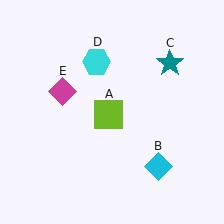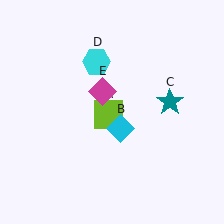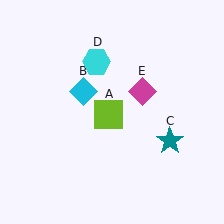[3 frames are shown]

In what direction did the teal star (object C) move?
The teal star (object C) moved down.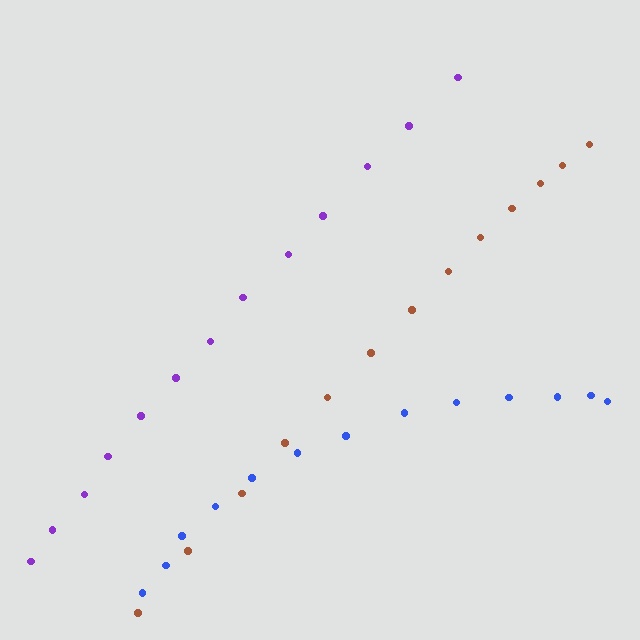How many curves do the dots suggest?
There are 3 distinct paths.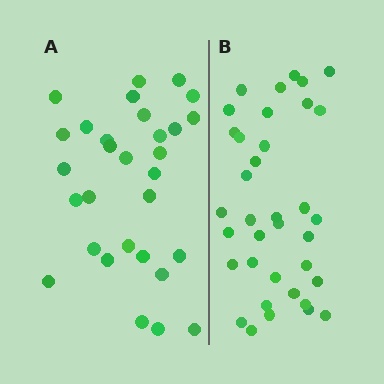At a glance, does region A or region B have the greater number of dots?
Region B (the right region) has more dots.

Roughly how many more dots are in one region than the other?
Region B has about 6 more dots than region A.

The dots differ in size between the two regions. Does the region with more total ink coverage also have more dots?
No. Region A has more total ink coverage because its dots are larger, but region B actually contains more individual dots. Total area can be misleading — the number of items is what matters here.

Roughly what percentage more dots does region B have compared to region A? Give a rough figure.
About 20% more.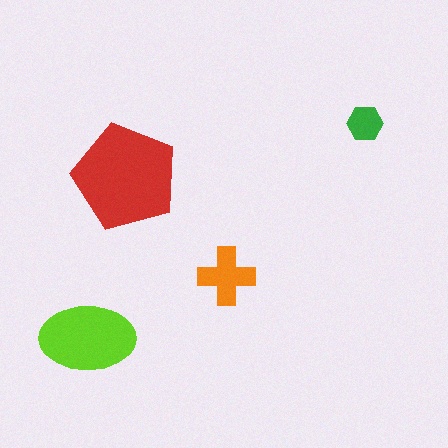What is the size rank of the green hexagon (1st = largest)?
4th.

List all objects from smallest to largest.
The green hexagon, the orange cross, the lime ellipse, the red pentagon.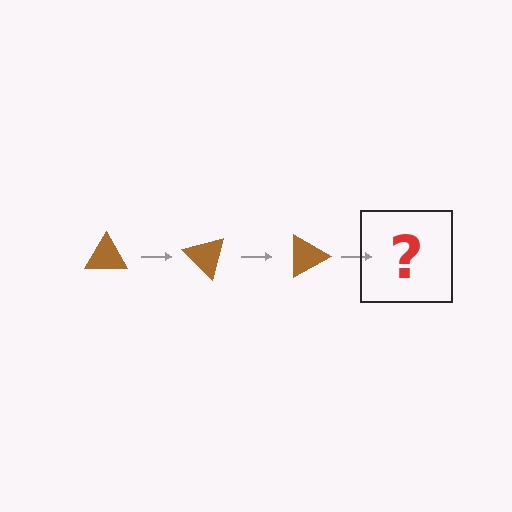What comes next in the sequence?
The next element should be a brown triangle rotated 135 degrees.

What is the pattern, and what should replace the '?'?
The pattern is that the triangle rotates 45 degrees each step. The '?' should be a brown triangle rotated 135 degrees.